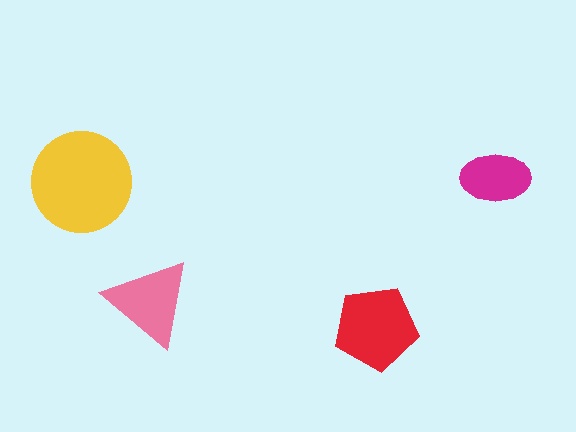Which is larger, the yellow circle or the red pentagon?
The yellow circle.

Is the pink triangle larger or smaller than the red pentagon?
Smaller.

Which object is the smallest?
The magenta ellipse.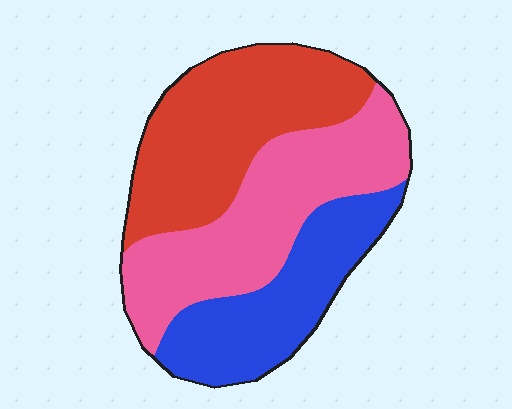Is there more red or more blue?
Red.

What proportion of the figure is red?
Red takes up about three eighths (3/8) of the figure.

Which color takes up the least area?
Blue, at roughly 25%.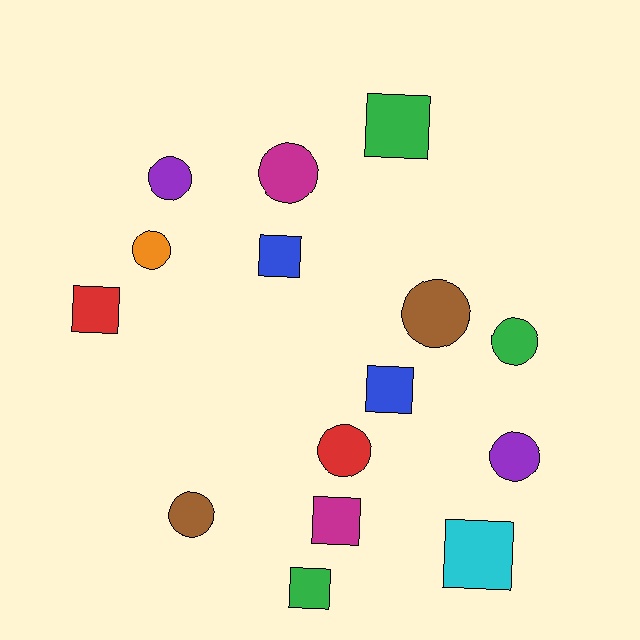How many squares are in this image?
There are 7 squares.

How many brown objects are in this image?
There are 2 brown objects.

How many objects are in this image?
There are 15 objects.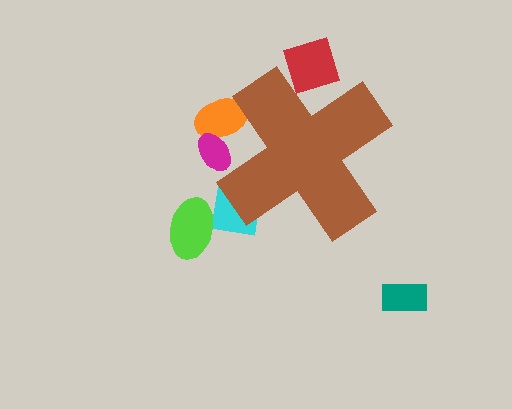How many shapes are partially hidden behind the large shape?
4 shapes are partially hidden.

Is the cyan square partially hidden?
Yes, the cyan square is partially hidden behind the brown cross.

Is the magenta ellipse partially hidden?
Yes, the magenta ellipse is partially hidden behind the brown cross.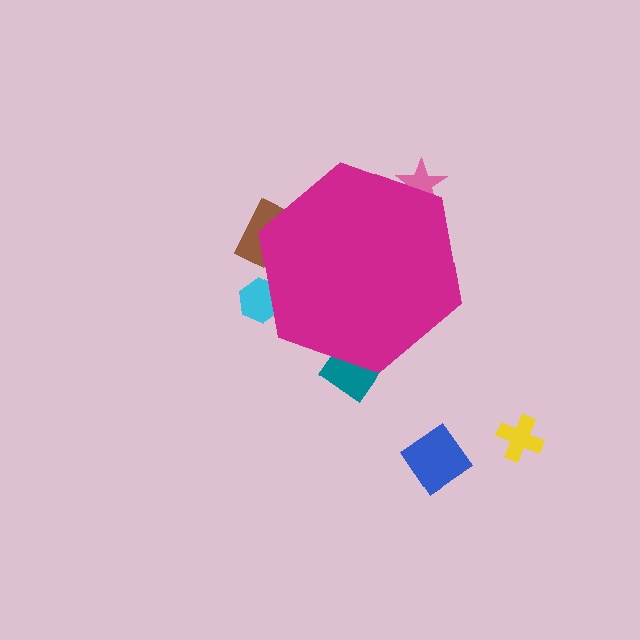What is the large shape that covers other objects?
A magenta hexagon.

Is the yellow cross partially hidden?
No, the yellow cross is fully visible.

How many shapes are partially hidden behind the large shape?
4 shapes are partially hidden.